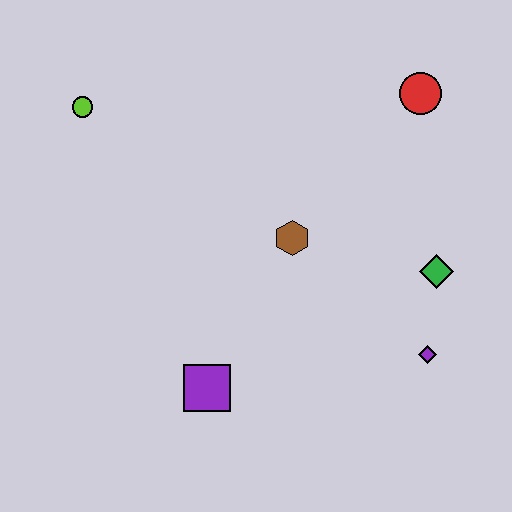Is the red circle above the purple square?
Yes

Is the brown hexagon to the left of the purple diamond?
Yes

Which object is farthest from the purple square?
The red circle is farthest from the purple square.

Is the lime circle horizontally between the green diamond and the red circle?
No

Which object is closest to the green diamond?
The purple diamond is closest to the green diamond.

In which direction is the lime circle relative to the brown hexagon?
The lime circle is to the left of the brown hexagon.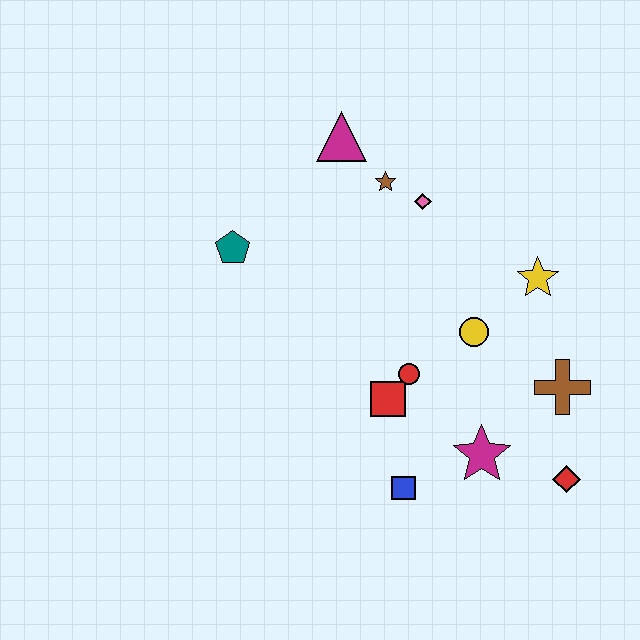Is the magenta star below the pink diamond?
Yes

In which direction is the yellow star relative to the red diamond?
The yellow star is above the red diamond.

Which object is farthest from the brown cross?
The teal pentagon is farthest from the brown cross.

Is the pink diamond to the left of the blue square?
No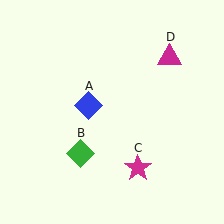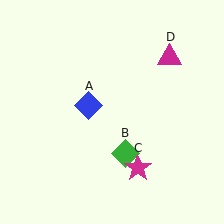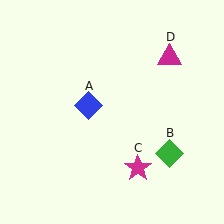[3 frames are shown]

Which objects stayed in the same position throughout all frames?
Blue diamond (object A) and magenta star (object C) and magenta triangle (object D) remained stationary.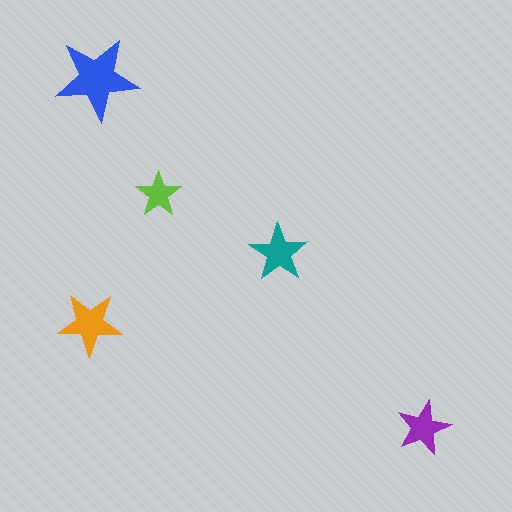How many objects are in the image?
There are 5 objects in the image.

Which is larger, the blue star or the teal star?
The blue one.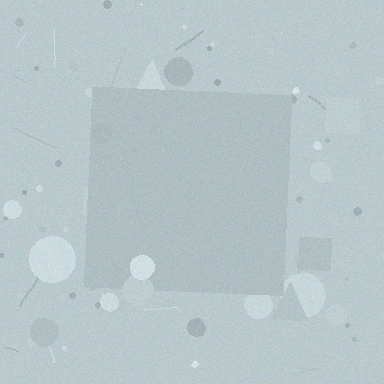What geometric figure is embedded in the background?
A square is embedded in the background.